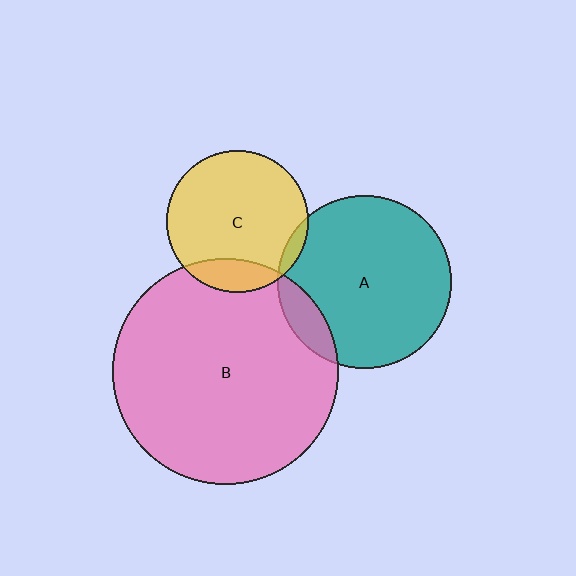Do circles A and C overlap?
Yes.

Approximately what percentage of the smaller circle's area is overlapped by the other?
Approximately 5%.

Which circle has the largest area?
Circle B (pink).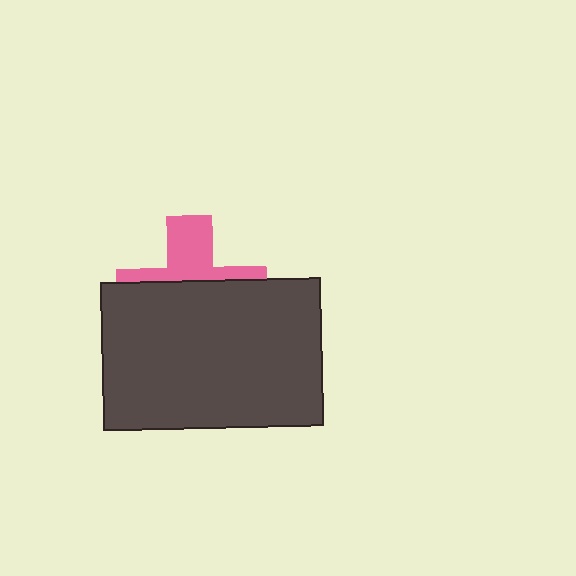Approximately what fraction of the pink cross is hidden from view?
Roughly 64% of the pink cross is hidden behind the dark gray rectangle.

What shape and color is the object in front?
The object in front is a dark gray rectangle.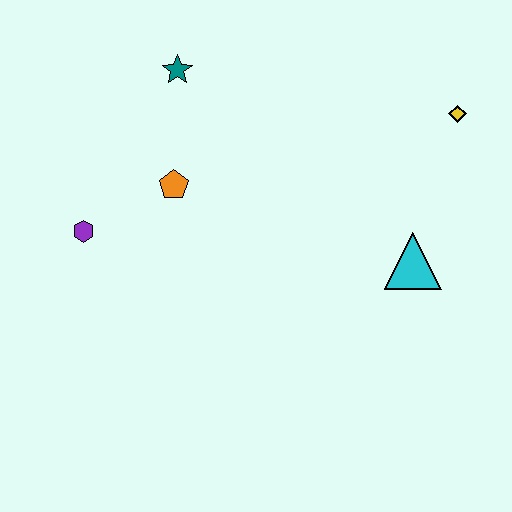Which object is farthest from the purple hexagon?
The yellow diamond is farthest from the purple hexagon.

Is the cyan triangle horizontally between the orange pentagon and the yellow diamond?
Yes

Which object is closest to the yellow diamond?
The cyan triangle is closest to the yellow diamond.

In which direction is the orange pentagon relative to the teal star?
The orange pentagon is below the teal star.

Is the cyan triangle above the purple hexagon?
No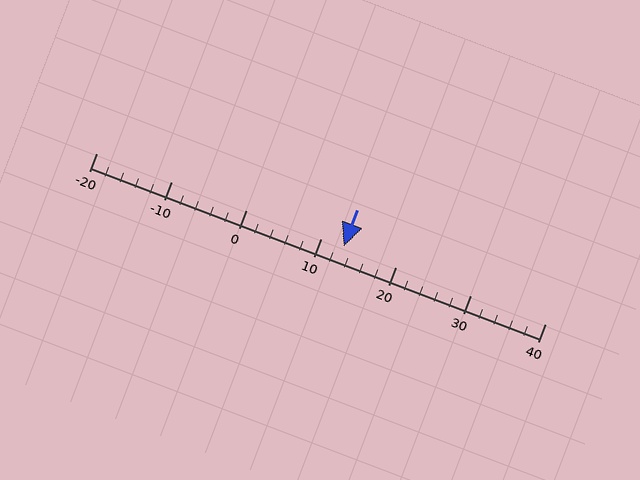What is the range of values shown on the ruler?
The ruler shows values from -20 to 40.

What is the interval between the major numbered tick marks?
The major tick marks are spaced 10 units apart.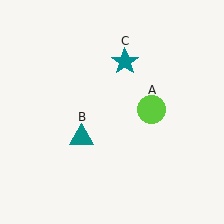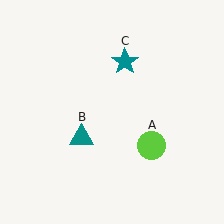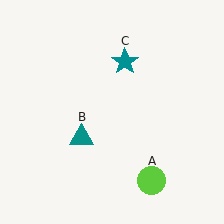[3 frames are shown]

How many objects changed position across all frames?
1 object changed position: lime circle (object A).